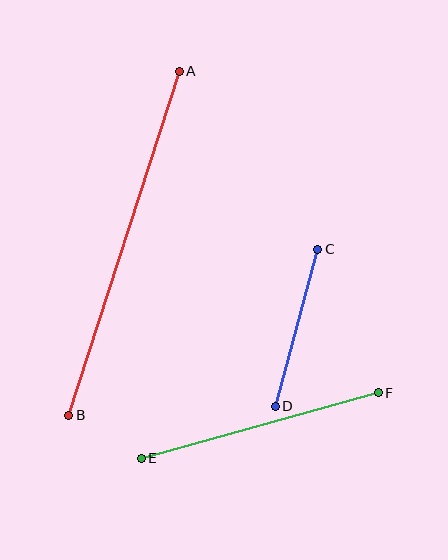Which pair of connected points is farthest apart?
Points A and B are farthest apart.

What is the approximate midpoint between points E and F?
The midpoint is at approximately (260, 425) pixels.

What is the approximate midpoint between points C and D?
The midpoint is at approximately (297, 328) pixels.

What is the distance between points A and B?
The distance is approximately 361 pixels.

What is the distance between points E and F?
The distance is approximately 246 pixels.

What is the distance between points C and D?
The distance is approximately 163 pixels.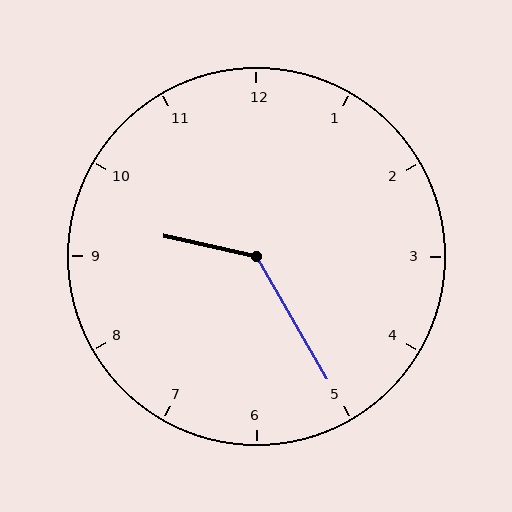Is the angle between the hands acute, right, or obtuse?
It is obtuse.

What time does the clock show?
9:25.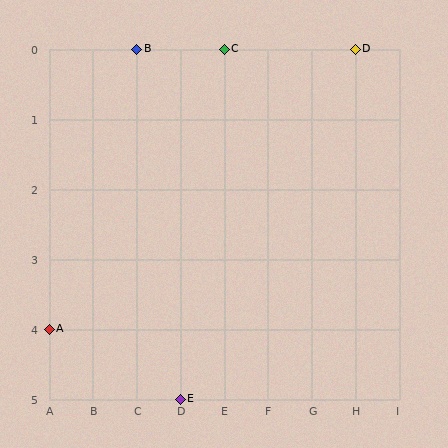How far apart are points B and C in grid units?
Points B and C are 2 columns apart.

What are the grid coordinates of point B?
Point B is at grid coordinates (C, 0).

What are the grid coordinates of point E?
Point E is at grid coordinates (D, 5).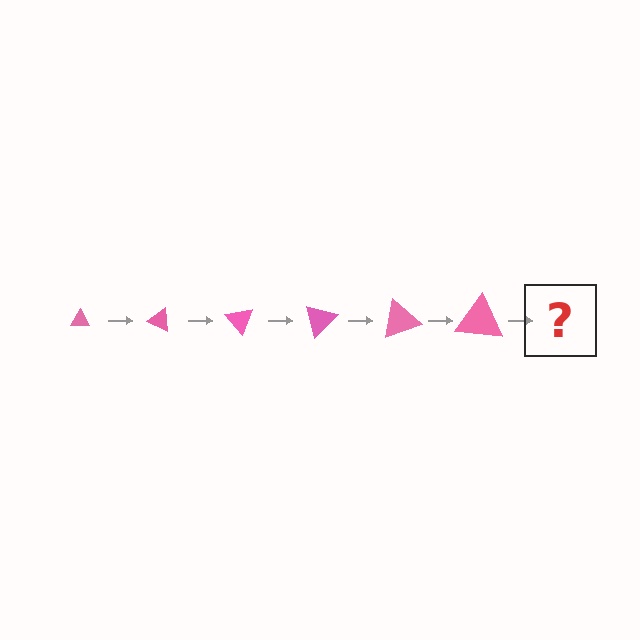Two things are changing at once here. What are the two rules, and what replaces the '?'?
The two rules are that the triangle grows larger each step and it rotates 25 degrees each step. The '?' should be a triangle, larger than the previous one and rotated 150 degrees from the start.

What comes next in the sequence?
The next element should be a triangle, larger than the previous one and rotated 150 degrees from the start.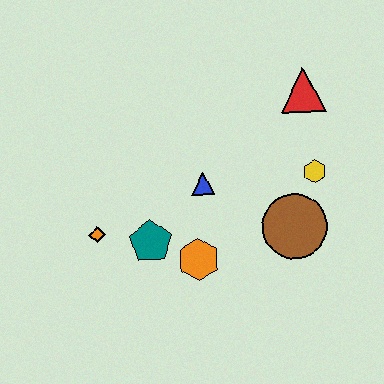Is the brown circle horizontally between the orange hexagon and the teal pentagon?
No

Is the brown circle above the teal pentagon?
Yes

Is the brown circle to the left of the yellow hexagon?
Yes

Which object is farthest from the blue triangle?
The red triangle is farthest from the blue triangle.